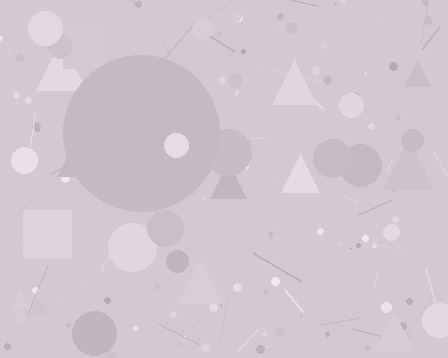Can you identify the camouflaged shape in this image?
The camouflaged shape is a circle.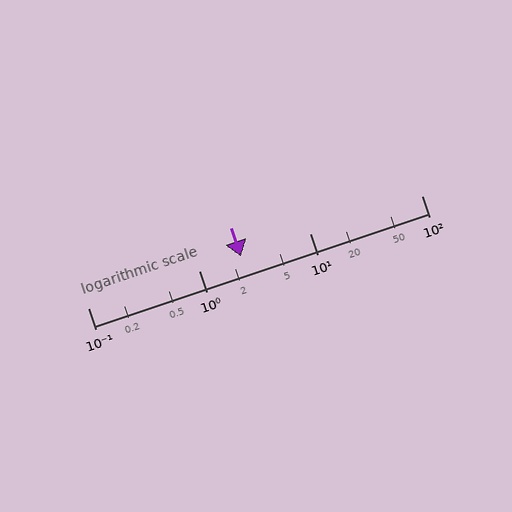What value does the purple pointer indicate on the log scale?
The pointer indicates approximately 2.4.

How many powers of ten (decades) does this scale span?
The scale spans 3 decades, from 0.1 to 100.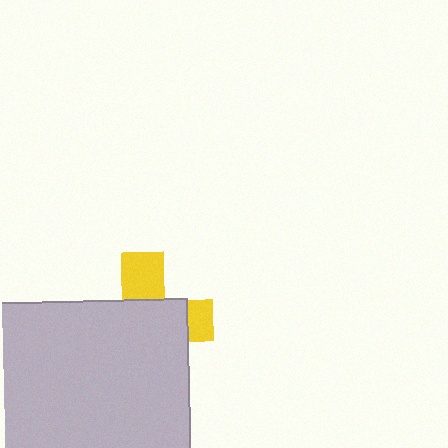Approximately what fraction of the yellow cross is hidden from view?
Roughly 69% of the yellow cross is hidden behind the light gray rectangle.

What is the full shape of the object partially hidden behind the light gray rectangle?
The partially hidden object is a yellow cross.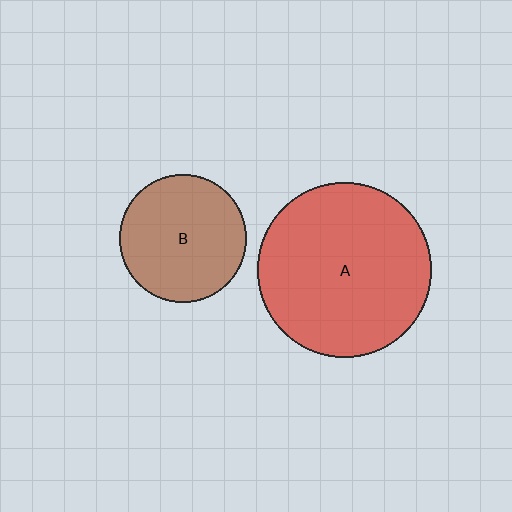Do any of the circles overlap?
No, none of the circles overlap.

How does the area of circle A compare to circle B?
Approximately 1.9 times.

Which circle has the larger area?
Circle A (red).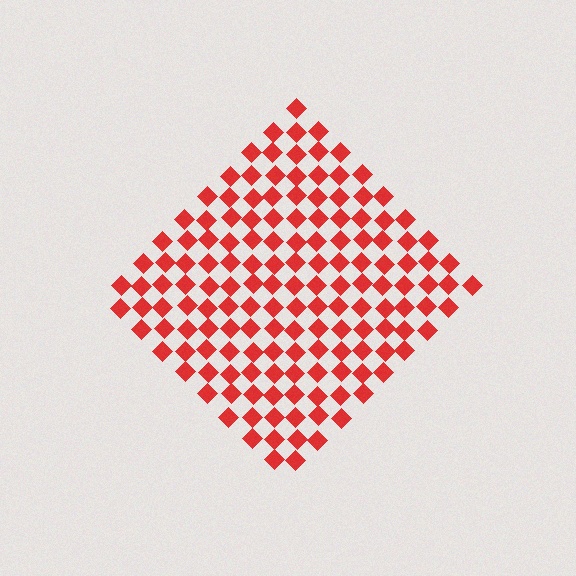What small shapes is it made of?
It is made of small diamonds.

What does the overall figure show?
The overall figure shows a diamond.